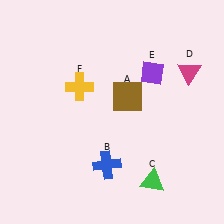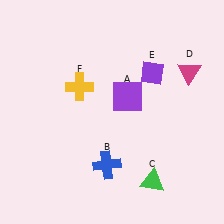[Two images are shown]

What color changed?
The square (A) changed from brown in Image 1 to purple in Image 2.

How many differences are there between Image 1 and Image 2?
There is 1 difference between the two images.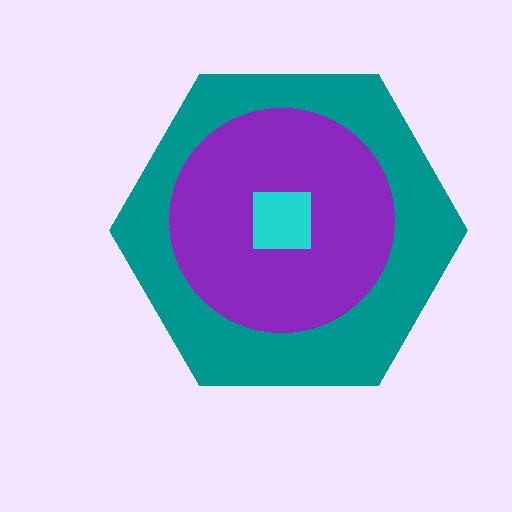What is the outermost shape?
The teal hexagon.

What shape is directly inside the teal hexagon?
The purple circle.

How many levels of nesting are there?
3.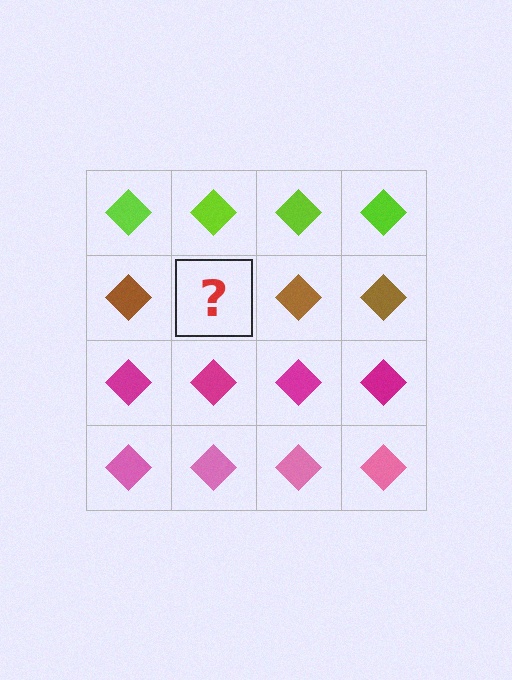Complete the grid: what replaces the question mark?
The question mark should be replaced with a brown diamond.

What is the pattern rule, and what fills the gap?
The rule is that each row has a consistent color. The gap should be filled with a brown diamond.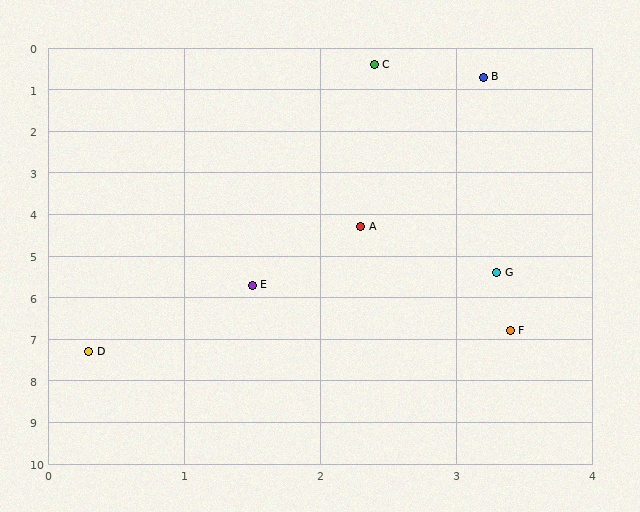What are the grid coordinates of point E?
Point E is at approximately (1.5, 5.7).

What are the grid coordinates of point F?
Point F is at approximately (3.4, 6.8).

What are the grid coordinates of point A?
Point A is at approximately (2.3, 4.3).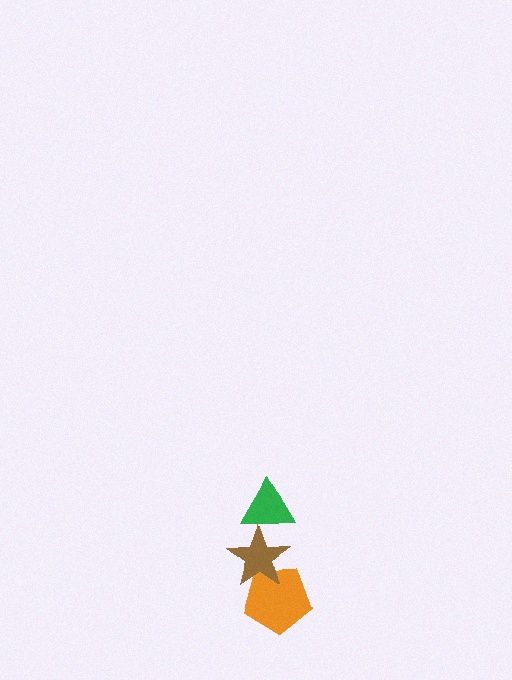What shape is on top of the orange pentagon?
The brown star is on top of the orange pentagon.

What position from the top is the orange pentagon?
The orange pentagon is 3rd from the top.